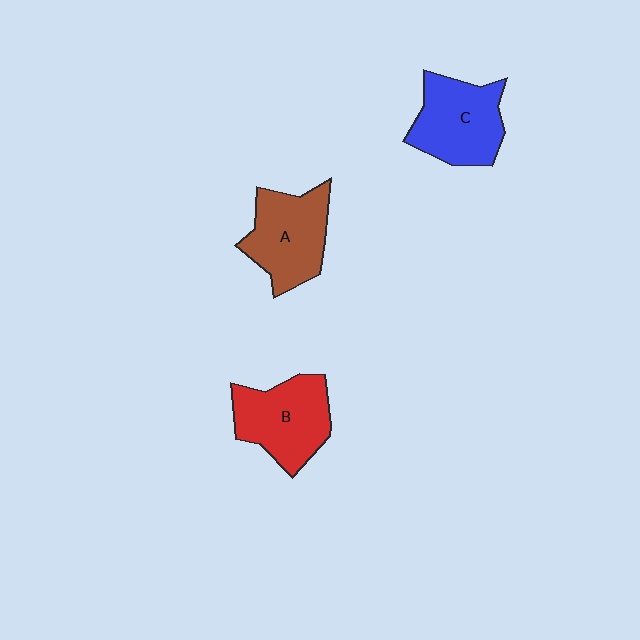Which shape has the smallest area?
Shape A (brown).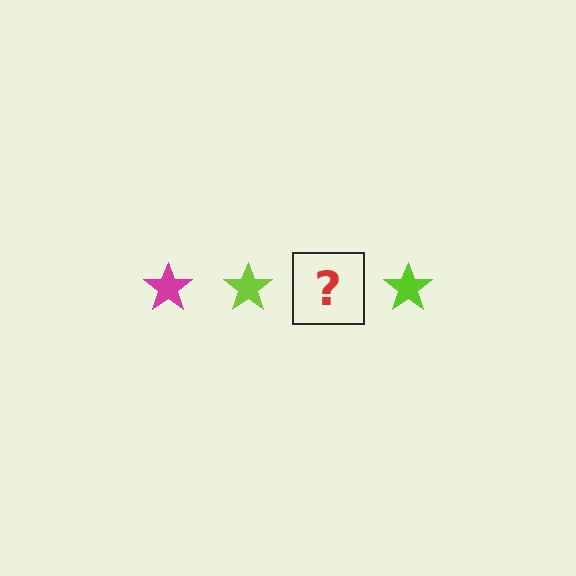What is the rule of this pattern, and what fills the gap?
The rule is that the pattern cycles through magenta, lime stars. The gap should be filled with a magenta star.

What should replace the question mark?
The question mark should be replaced with a magenta star.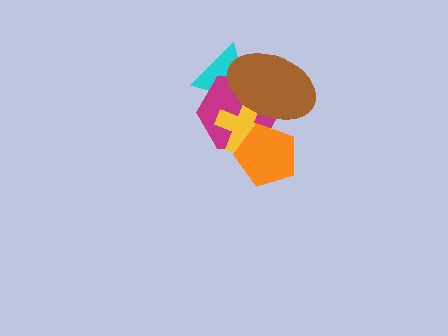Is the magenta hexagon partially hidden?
Yes, it is partially covered by another shape.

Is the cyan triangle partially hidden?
Yes, it is partially covered by another shape.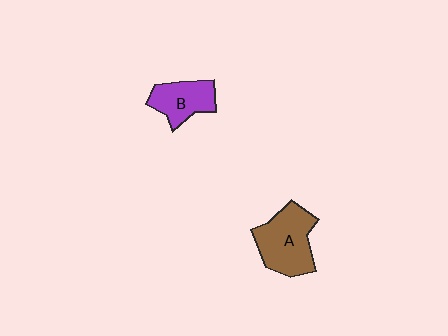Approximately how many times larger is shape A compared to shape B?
Approximately 1.5 times.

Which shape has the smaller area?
Shape B (purple).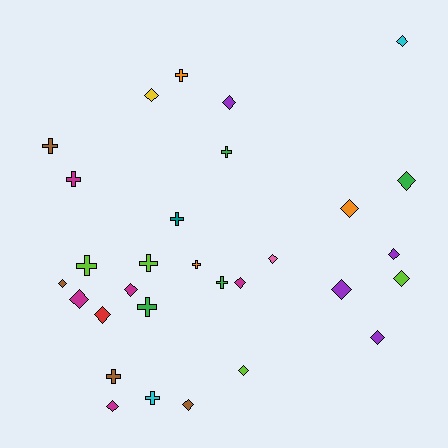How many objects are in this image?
There are 30 objects.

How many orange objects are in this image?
There are 3 orange objects.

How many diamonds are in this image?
There are 18 diamonds.